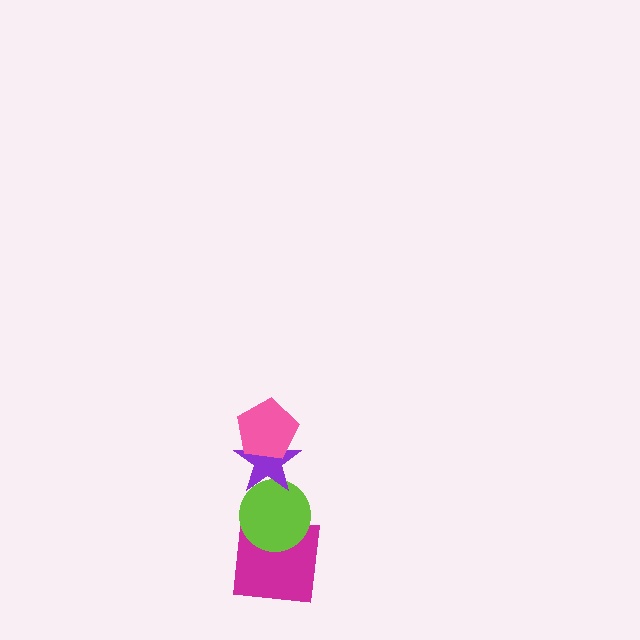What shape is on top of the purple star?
The pink pentagon is on top of the purple star.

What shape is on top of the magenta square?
The lime circle is on top of the magenta square.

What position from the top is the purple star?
The purple star is 2nd from the top.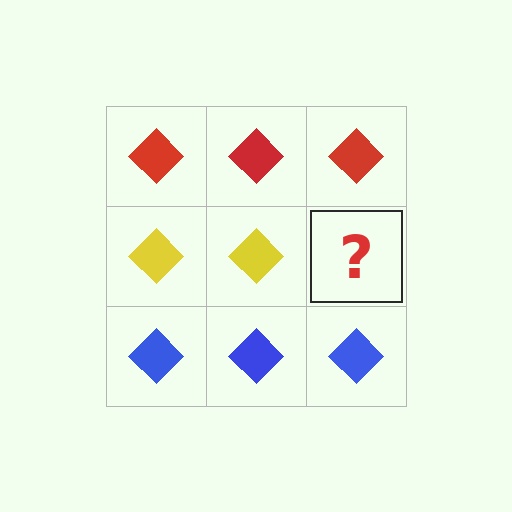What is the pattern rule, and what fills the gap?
The rule is that each row has a consistent color. The gap should be filled with a yellow diamond.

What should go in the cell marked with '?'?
The missing cell should contain a yellow diamond.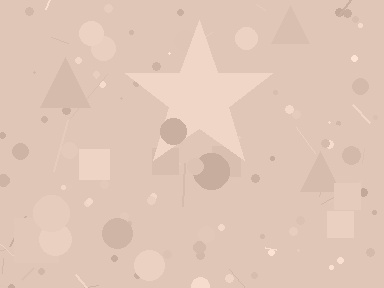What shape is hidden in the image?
A star is hidden in the image.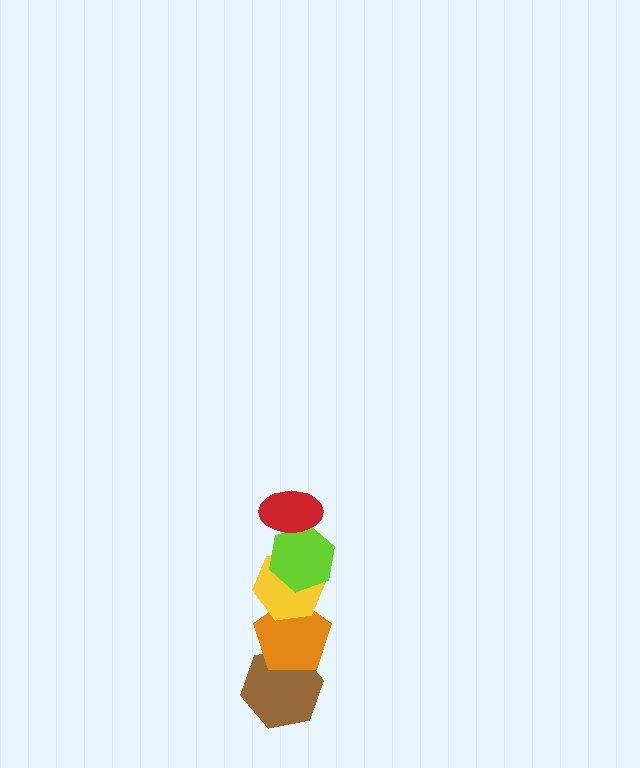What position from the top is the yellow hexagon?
The yellow hexagon is 3rd from the top.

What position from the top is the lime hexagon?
The lime hexagon is 2nd from the top.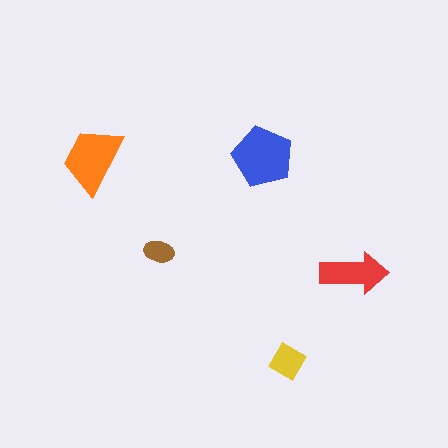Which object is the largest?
The blue pentagon.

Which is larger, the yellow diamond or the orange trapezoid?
The orange trapezoid.